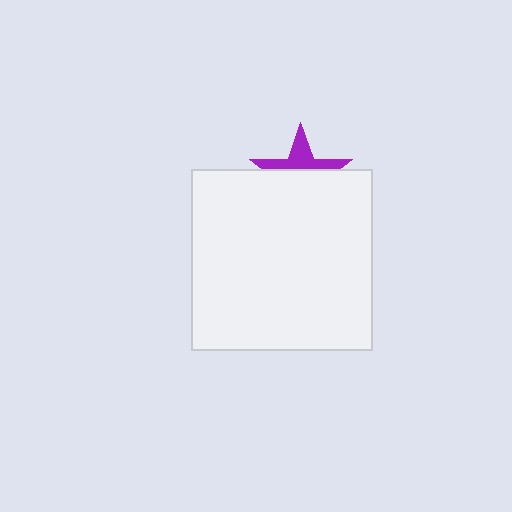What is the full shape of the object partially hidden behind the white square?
The partially hidden object is a purple star.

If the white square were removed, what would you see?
You would see the complete purple star.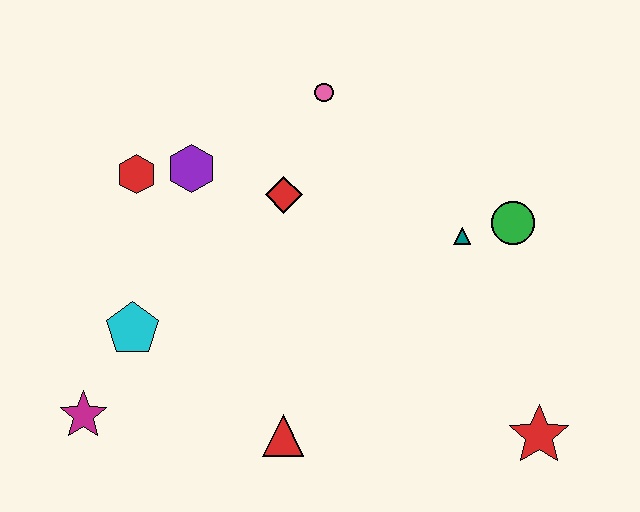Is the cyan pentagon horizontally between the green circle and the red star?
No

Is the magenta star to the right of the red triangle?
No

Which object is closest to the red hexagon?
The purple hexagon is closest to the red hexagon.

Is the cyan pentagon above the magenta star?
Yes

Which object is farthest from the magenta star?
The green circle is farthest from the magenta star.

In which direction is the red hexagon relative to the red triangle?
The red hexagon is above the red triangle.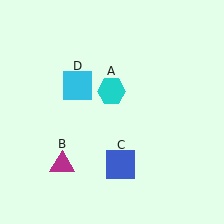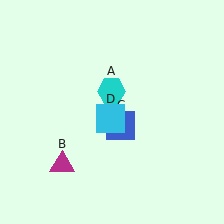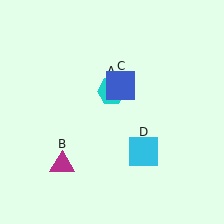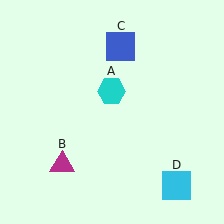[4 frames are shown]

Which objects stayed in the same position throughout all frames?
Cyan hexagon (object A) and magenta triangle (object B) remained stationary.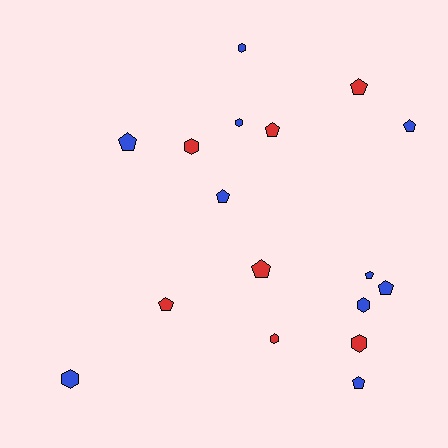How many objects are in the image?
There are 17 objects.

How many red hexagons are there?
There are 3 red hexagons.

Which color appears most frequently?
Blue, with 10 objects.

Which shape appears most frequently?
Pentagon, with 10 objects.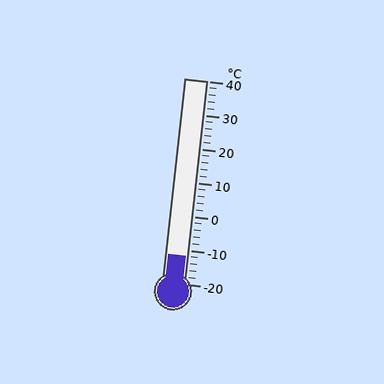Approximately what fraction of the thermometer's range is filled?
The thermometer is filled to approximately 15% of its range.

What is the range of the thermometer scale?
The thermometer scale ranges from -20°C to 40°C.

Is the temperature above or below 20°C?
The temperature is below 20°C.